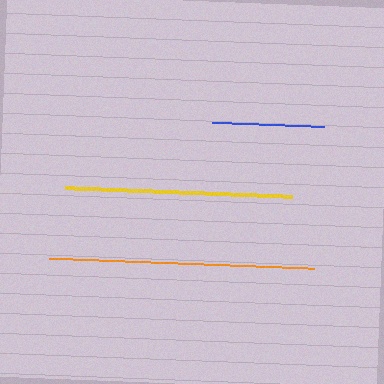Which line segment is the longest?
The orange line is the longest at approximately 265 pixels.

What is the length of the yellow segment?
The yellow segment is approximately 227 pixels long.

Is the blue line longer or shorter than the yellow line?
The yellow line is longer than the blue line.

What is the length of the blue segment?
The blue segment is approximately 112 pixels long.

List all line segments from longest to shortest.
From longest to shortest: orange, yellow, blue.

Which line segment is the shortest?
The blue line is the shortest at approximately 112 pixels.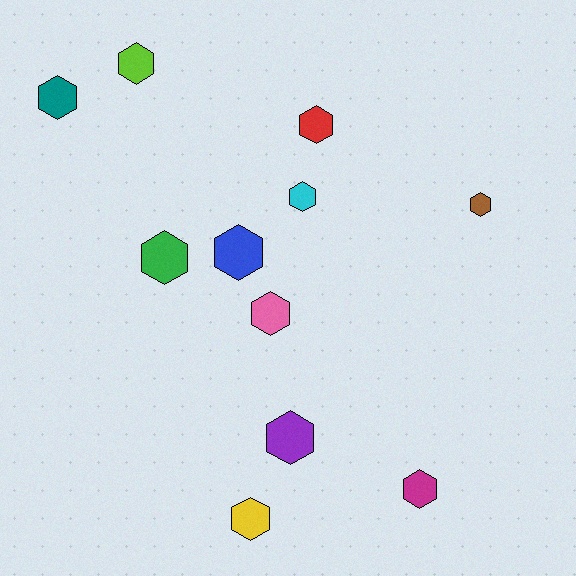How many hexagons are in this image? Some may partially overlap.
There are 11 hexagons.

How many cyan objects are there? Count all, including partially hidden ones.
There is 1 cyan object.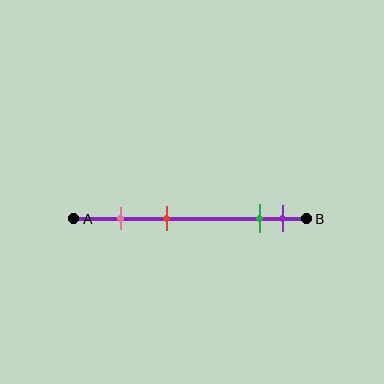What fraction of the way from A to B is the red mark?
The red mark is approximately 40% (0.4) of the way from A to B.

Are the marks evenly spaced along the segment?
No, the marks are not evenly spaced.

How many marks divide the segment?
There are 4 marks dividing the segment.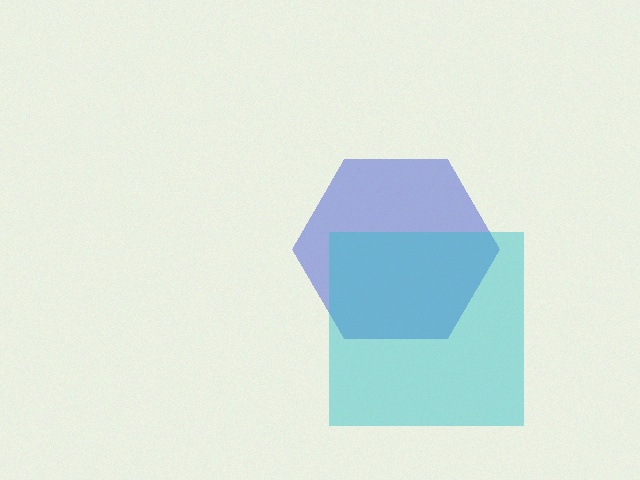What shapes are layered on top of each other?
The layered shapes are: a blue hexagon, a cyan square.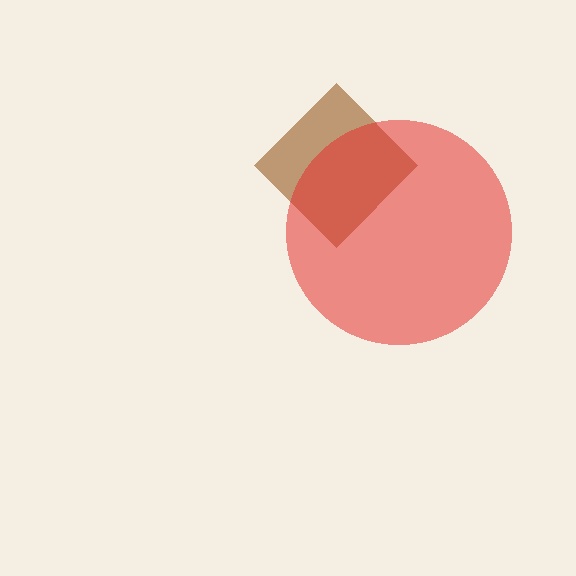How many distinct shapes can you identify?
There are 2 distinct shapes: a brown diamond, a red circle.